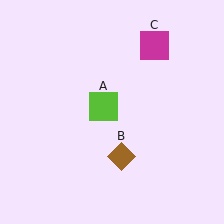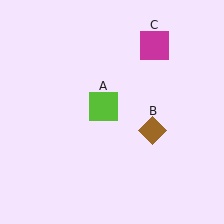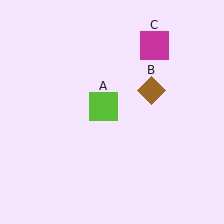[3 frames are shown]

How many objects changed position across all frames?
1 object changed position: brown diamond (object B).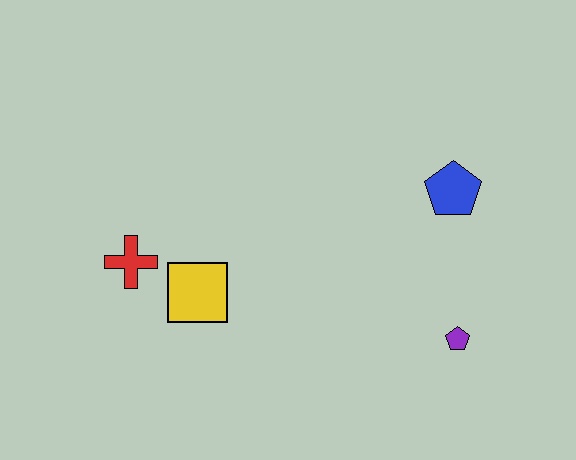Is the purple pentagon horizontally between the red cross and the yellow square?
No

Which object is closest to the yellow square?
The red cross is closest to the yellow square.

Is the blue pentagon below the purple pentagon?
No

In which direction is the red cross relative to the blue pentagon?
The red cross is to the left of the blue pentagon.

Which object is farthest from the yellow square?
The blue pentagon is farthest from the yellow square.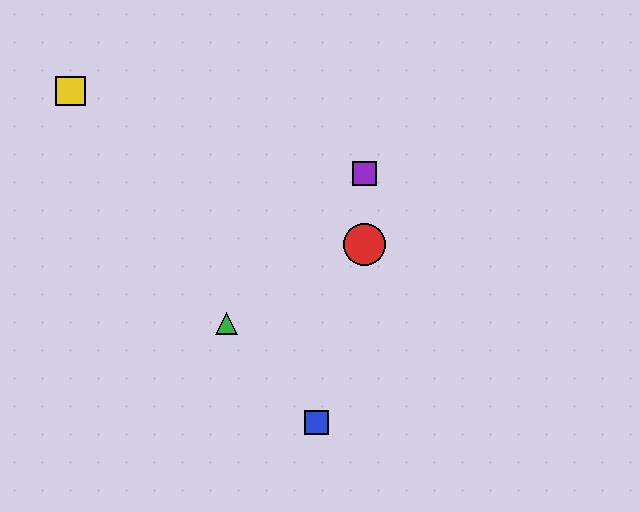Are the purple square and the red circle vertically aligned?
Yes, both are at x≈365.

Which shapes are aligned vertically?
The red circle, the purple square are aligned vertically.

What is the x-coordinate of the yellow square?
The yellow square is at x≈71.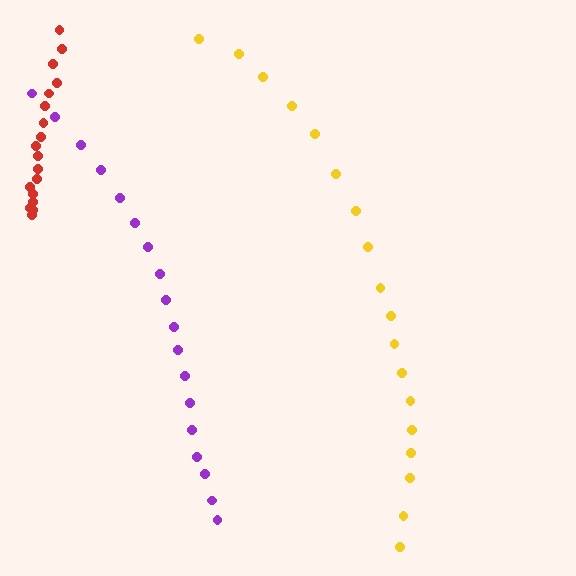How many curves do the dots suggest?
There are 3 distinct paths.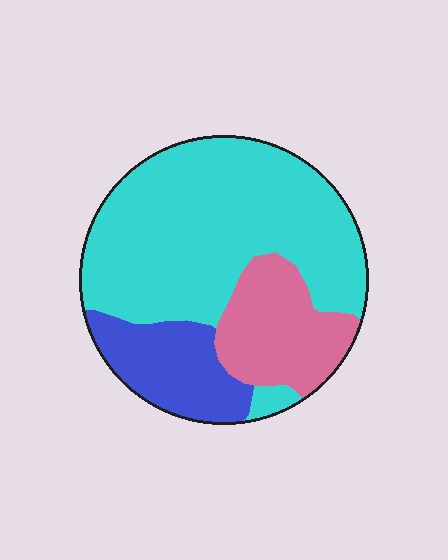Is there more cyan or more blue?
Cyan.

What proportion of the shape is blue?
Blue takes up about one sixth (1/6) of the shape.